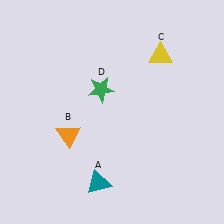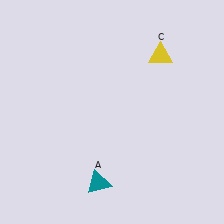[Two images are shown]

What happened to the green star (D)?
The green star (D) was removed in Image 2. It was in the top-left area of Image 1.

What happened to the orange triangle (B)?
The orange triangle (B) was removed in Image 2. It was in the bottom-left area of Image 1.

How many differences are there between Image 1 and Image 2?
There are 2 differences between the two images.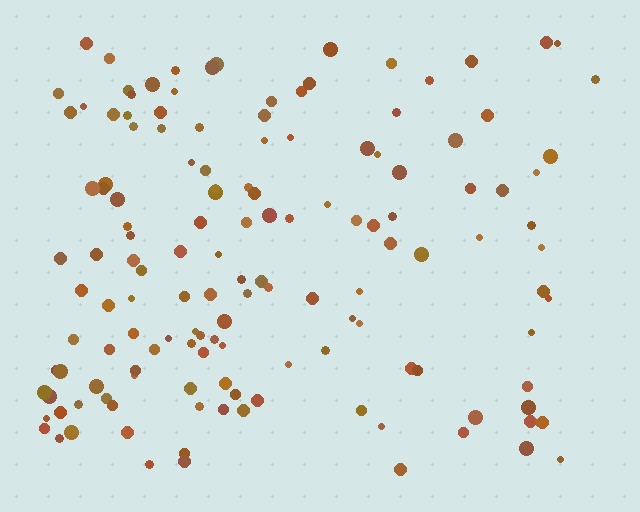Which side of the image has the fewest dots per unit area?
The right.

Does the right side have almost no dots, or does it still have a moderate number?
Still a moderate number, just noticeably fewer than the left.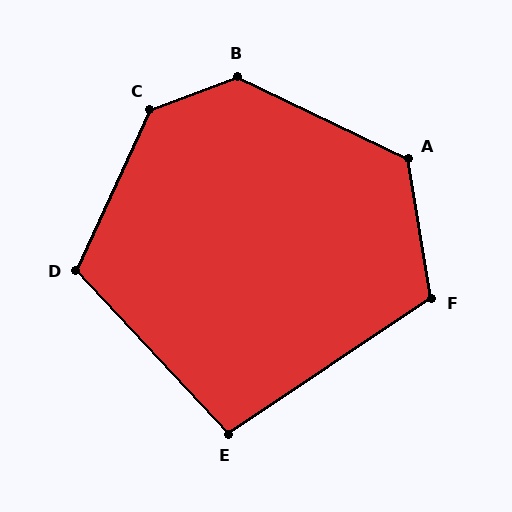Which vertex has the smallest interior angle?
E, at approximately 99 degrees.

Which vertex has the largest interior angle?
C, at approximately 136 degrees.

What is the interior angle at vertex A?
Approximately 125 degrees (obtuse).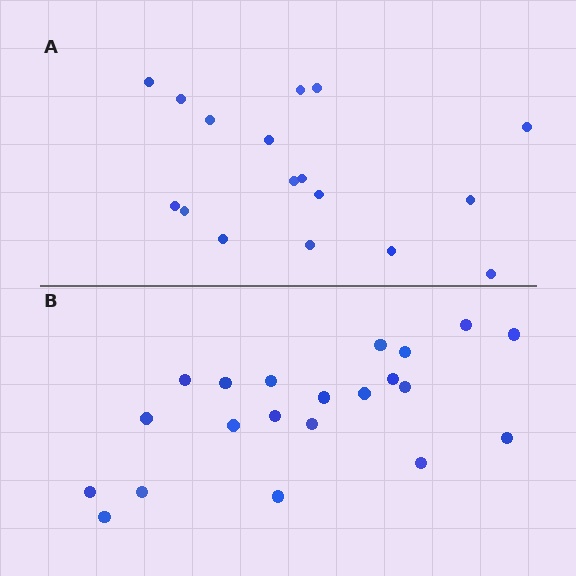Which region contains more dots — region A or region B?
Region B (the bottom region) has more dots.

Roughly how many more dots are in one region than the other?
Region B has about 4 more dots than region A.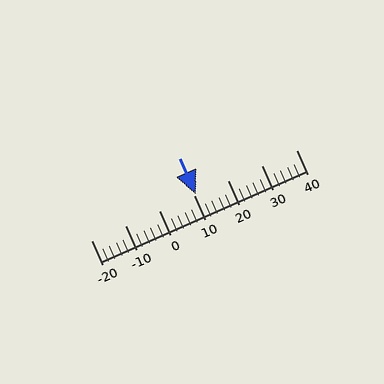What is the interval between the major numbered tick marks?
The major tick marks are spaced 10 units apart.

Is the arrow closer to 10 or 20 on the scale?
The arrow is closer to 10.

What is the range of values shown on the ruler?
The ruler shows values from -20 to 40.